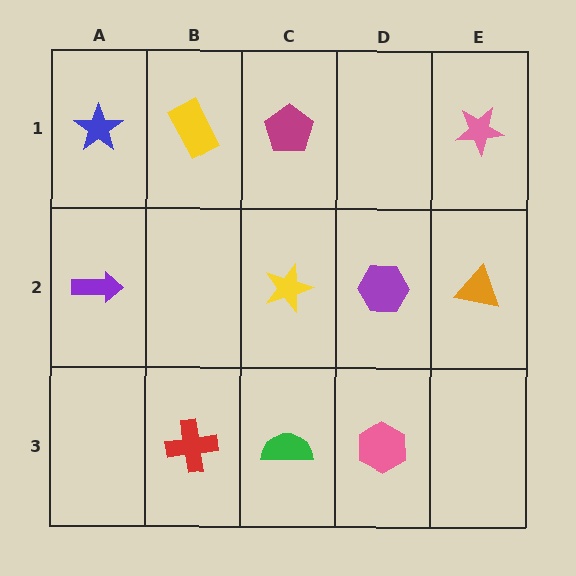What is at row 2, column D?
A purple hexagon.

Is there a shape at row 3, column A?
No, that cell is empty.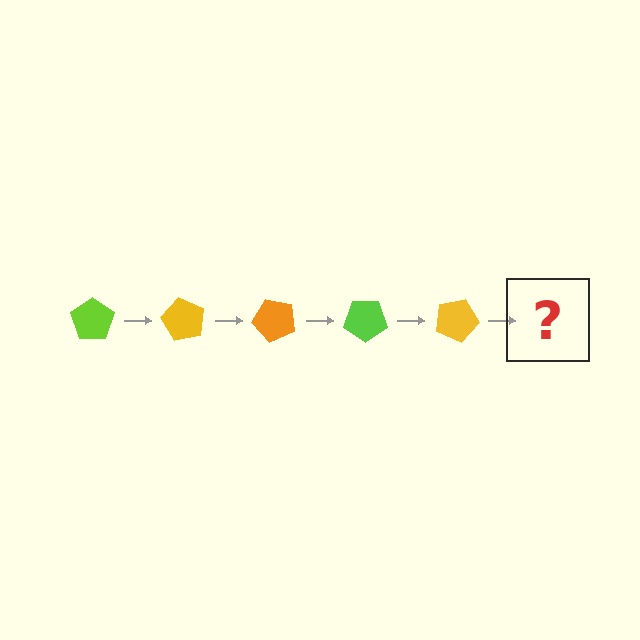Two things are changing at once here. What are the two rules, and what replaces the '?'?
The two rules are that it rotates 60 degrees each step and the color cycles through lime, yellow, and orange. The '?' should be an orange pentagon, rotated 300 degrees from the start.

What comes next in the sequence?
The next element should be an orange pentagon, rotated 300 degrees from the start.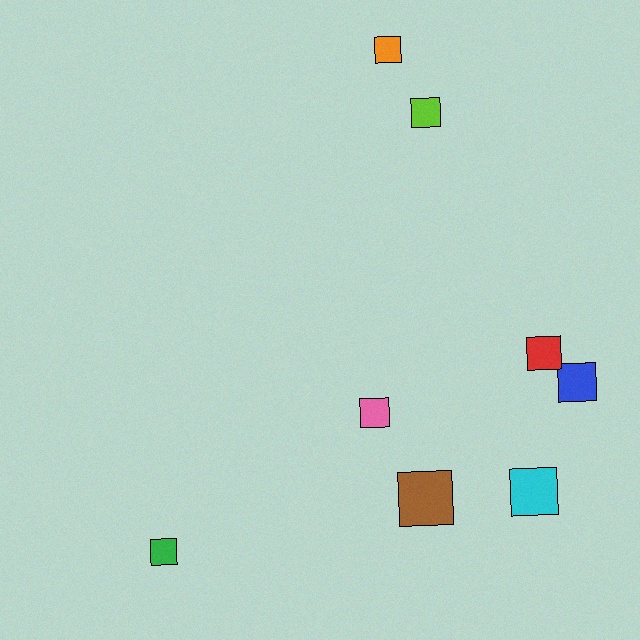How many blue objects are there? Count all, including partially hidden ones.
There is 1 blue object.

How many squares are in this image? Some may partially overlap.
There are 8 squares.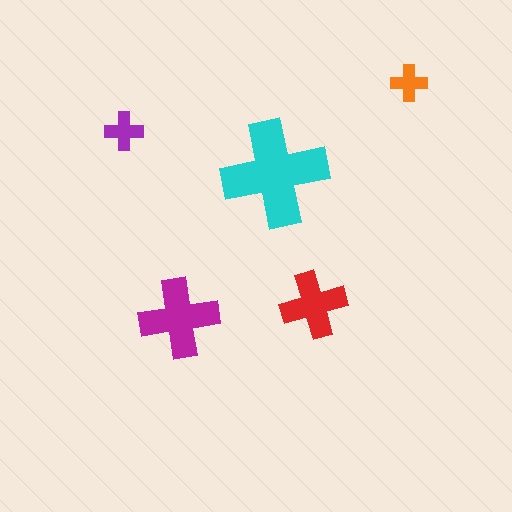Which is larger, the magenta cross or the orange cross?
The magenta one.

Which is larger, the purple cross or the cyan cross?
The cyan one.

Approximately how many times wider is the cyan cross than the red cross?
About 1.5 times wider.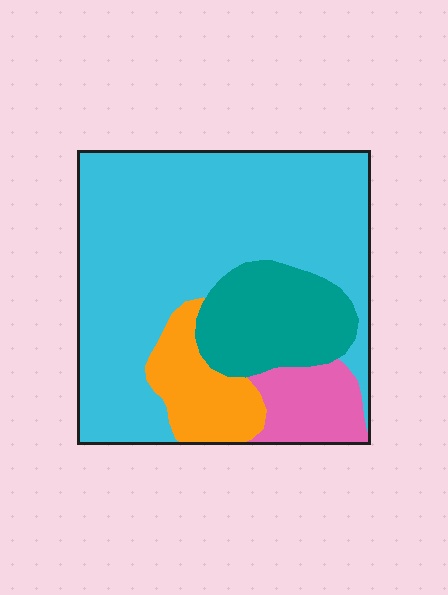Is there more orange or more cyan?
Cyan.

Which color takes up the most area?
Cyan, at roughly 65%.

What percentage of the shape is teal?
Teal covers about 15% of the shape.